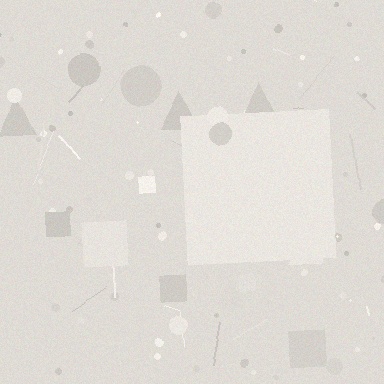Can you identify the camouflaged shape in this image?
The camouflaged shape is a square.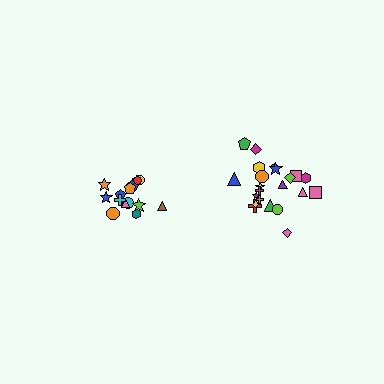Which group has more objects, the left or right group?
The right group.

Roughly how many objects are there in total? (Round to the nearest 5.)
Roughly 35 objects in total.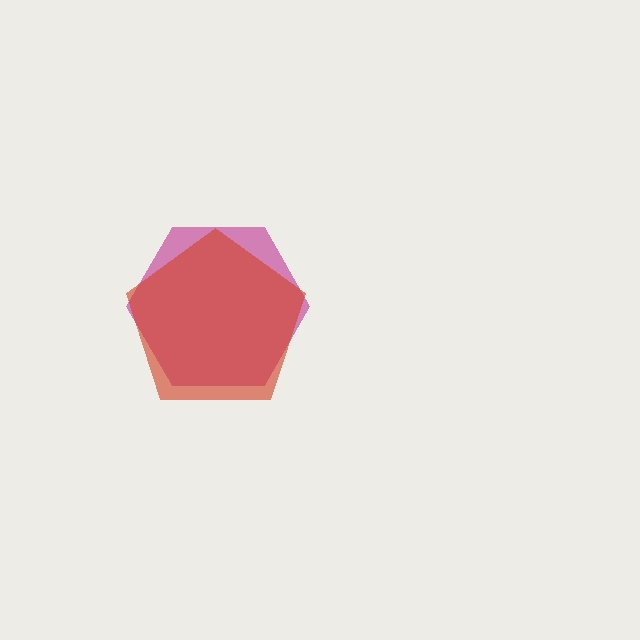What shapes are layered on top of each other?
The layered shapes are: a magenta hexagon, a red pentagon.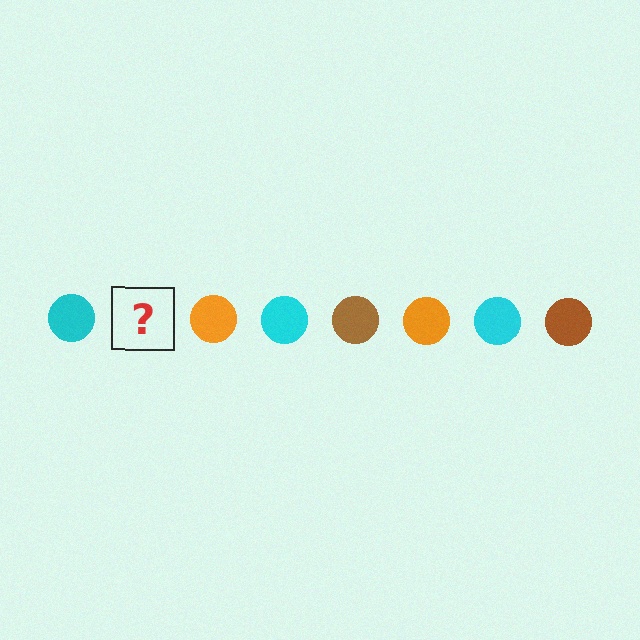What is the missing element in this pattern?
The missing element is a brown circle.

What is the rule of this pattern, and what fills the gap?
The rule is that the pattern cycles through cyan, brown, orange circles. The gap should be filled with a brown circle.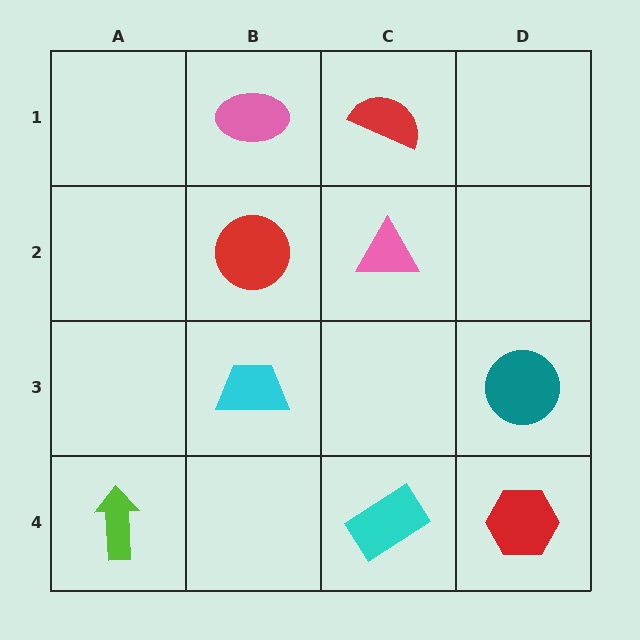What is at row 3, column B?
A cyan trapezoid.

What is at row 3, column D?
A teal circle.